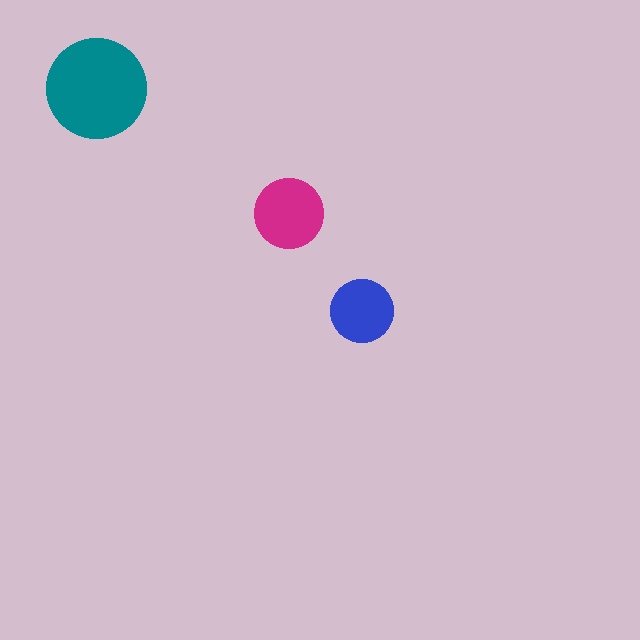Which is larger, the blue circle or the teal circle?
The teal one.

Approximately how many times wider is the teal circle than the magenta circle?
About 1.5 times wider.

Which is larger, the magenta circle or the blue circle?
The magenta one.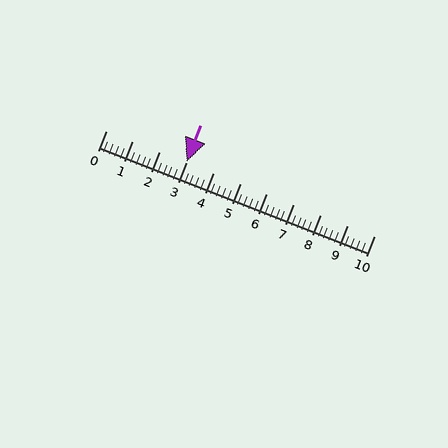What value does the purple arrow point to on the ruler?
The purple arrow points to approximately 3.0.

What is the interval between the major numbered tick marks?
The major tick marks are spaced 1 units apart.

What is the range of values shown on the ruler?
The ruler shows values from 0 to 10.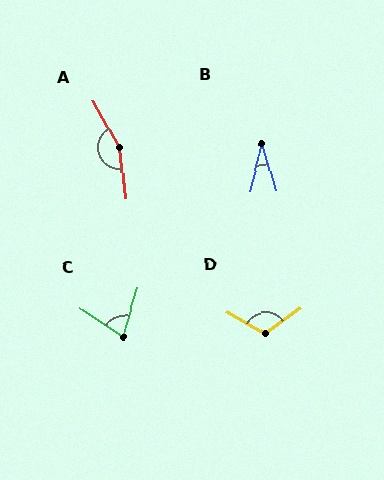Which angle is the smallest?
B, at approximately 30 degrees.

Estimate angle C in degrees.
Approximately 74 degrees.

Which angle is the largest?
A, at approximately 157 degrees.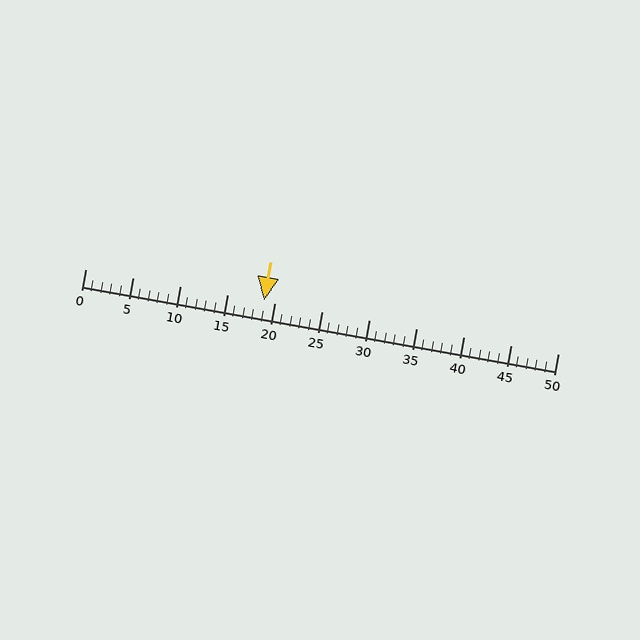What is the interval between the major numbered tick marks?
The major tick marks are spaced 5 units apart.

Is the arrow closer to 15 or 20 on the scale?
The arrow is closer to 20.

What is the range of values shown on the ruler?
The ruler shows values from 0 to 50.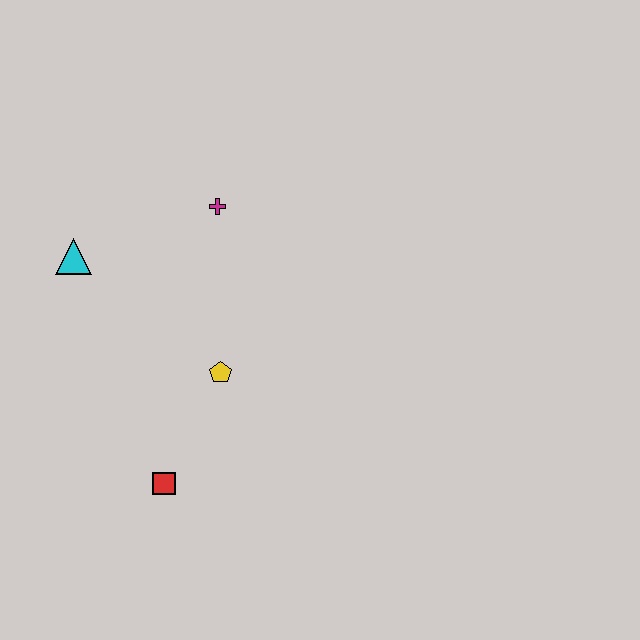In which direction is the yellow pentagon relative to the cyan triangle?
The yellow pentagon is to the right of the cyan triangle.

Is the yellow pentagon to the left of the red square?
No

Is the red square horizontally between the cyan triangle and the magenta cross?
Yes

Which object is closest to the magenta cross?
The cyan triangle is closest to the magenta cross.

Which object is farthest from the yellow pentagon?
The cyan triangle is farthest from the yellow pentagon.